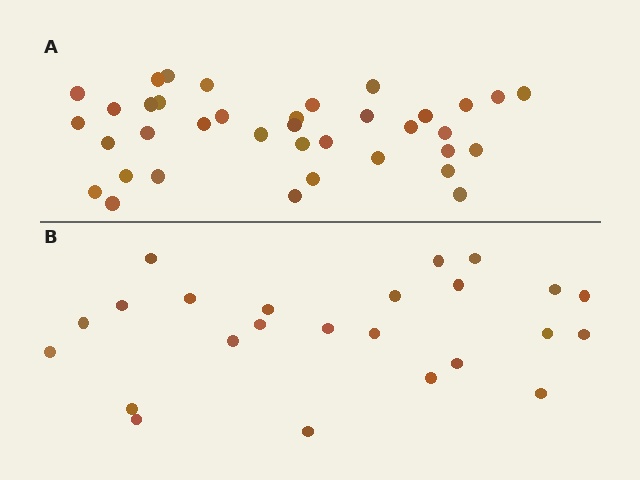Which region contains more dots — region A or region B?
Region A (the top region) has more dots.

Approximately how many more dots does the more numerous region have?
Region A has approximately 15 more dots than region B.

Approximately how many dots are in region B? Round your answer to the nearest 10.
About 20 dots. (The exact count is 24, which rounds to 20.)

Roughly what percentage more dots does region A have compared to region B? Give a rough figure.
About 55% more.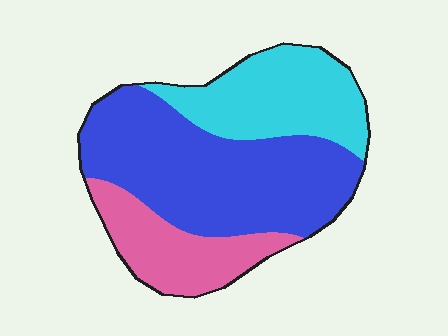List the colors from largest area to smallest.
From largest to smallest: blue, cyan, pink.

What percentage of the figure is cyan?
Cyan takes up about one quarter (1/4) of the figure.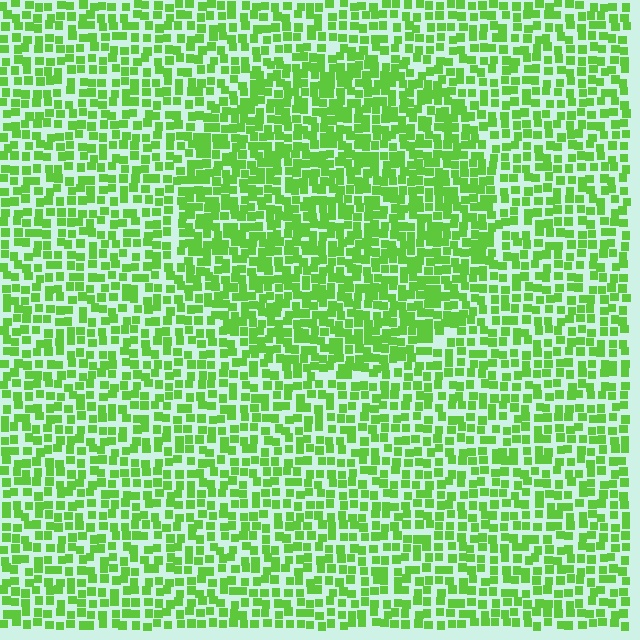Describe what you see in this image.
The image contains small lime elements arranged at two different densities. A circle-shaped region is visible where the elements are more densely packed than the surrounding area.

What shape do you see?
I see a circle.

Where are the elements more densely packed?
The elements are more densely packed inside the circle boundary.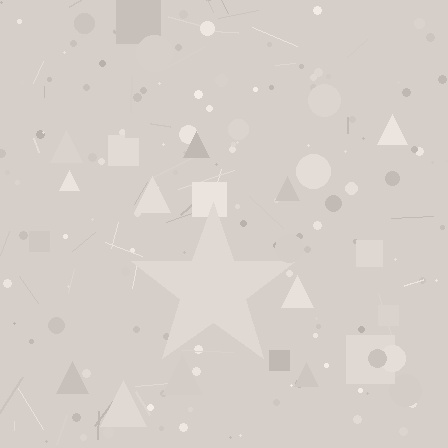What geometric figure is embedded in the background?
A star is embedded in the background.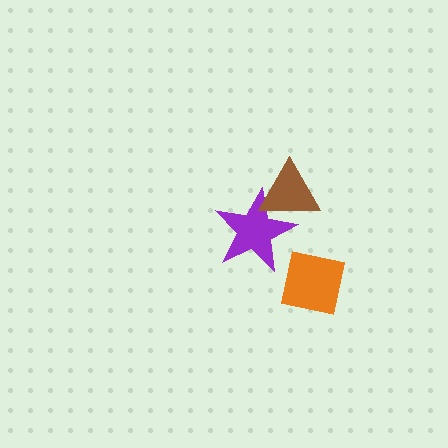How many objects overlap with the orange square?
0 objects overlap with the orange square.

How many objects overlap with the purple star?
1 object overlaps with the purple star.